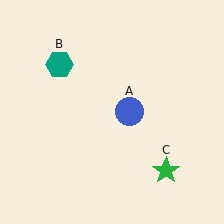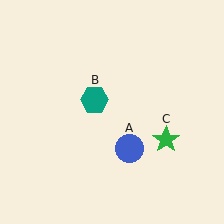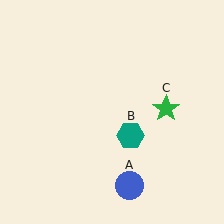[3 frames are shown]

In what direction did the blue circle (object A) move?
The blue circle (object A) moved down.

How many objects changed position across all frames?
3 objects changed position: blue circle (object A), teal hexagon (object B), green star (object C).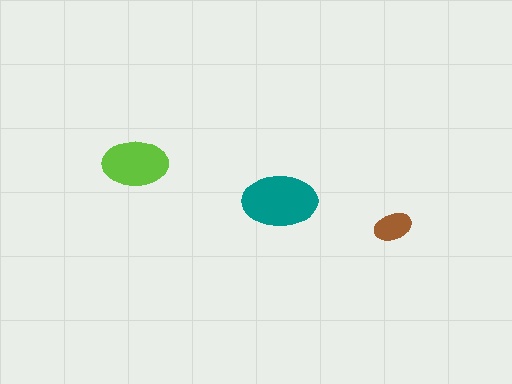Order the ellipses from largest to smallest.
the teal one, the lime one, the brown one.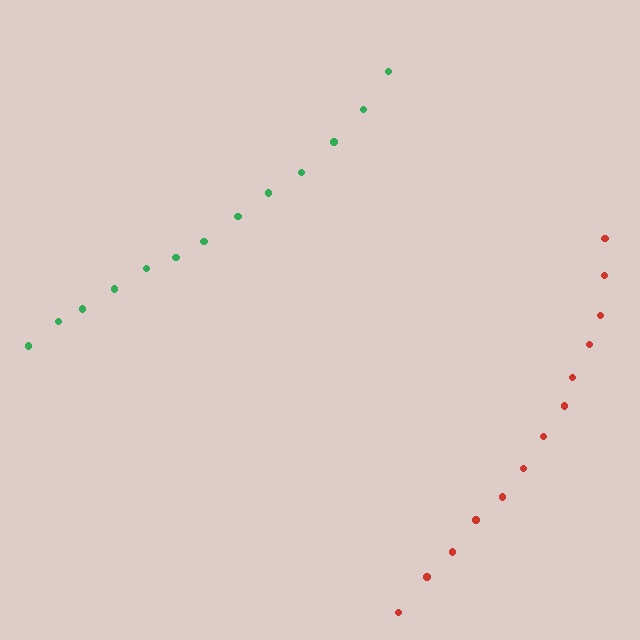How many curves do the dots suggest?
There are 2 distinct paths.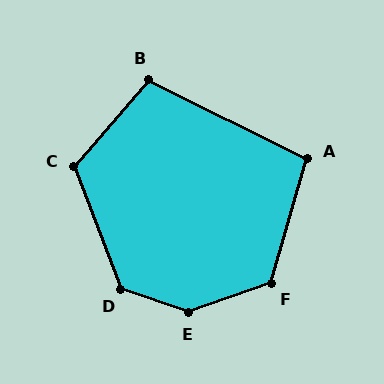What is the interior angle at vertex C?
Approximately 119 degrees (obtuse).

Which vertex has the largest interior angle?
E, at approximately 141 degrees.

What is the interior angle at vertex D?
Approximately 130 degrees (obtuse).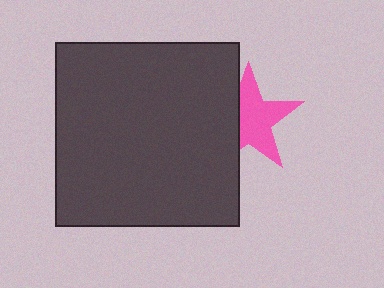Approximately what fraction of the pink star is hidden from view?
Roughly 34% of the pink star is hidden behind the dark gray square.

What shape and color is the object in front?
The object in front is a dark gray square.